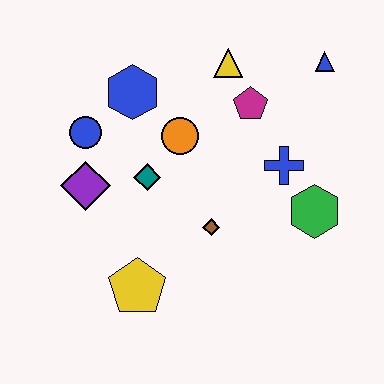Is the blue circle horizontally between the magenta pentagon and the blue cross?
No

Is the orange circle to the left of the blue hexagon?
No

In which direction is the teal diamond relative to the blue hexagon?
The teal diamond is below the blue hexagon.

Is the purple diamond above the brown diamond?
Yes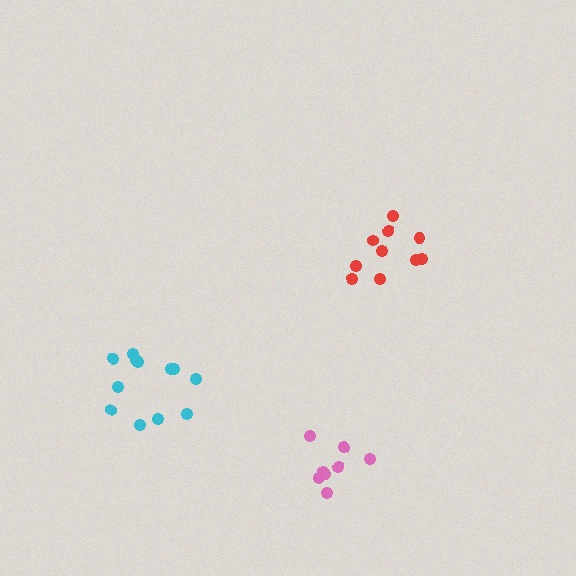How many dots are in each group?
Group 1: 10 dots, Group 2: 12 dots, Group 3: 8 dots (30 total).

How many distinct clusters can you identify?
There are 3 distinct clusters.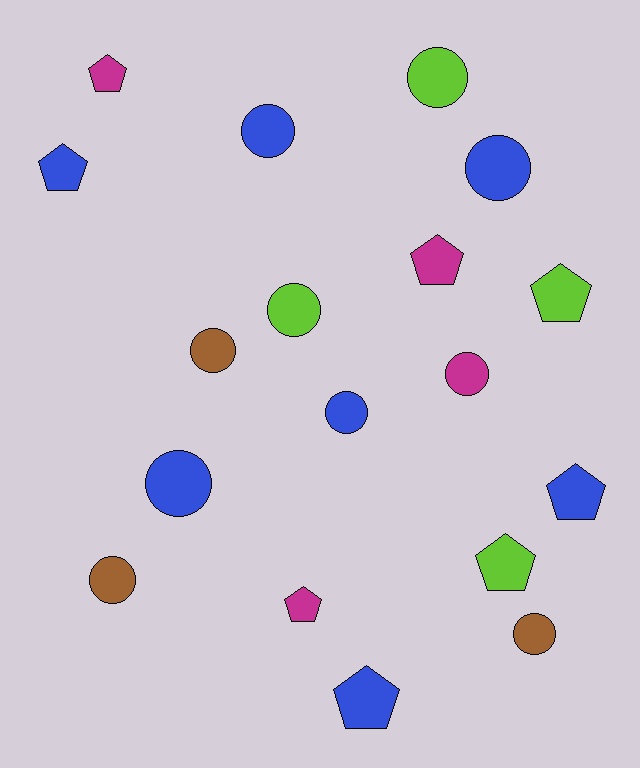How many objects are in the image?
There are 18 objects.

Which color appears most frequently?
Blue, with 7 objects.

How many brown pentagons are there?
There are no brown pentagons.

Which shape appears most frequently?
Circle, with 10 objects.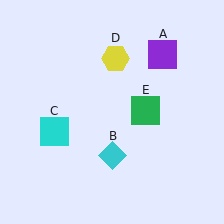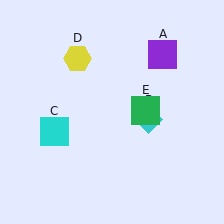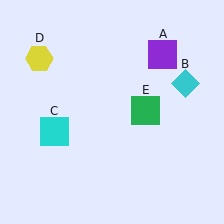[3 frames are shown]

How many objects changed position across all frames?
2 objects changed position: cyan diamond (object B), yellow hexagon (object D).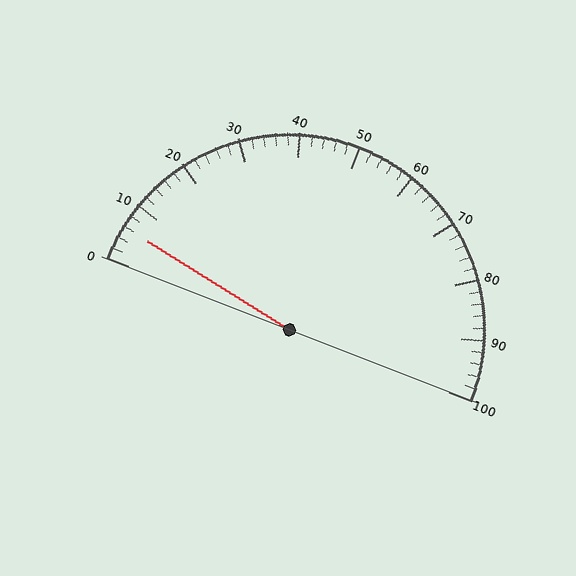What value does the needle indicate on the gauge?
The needle indicates approximately 6.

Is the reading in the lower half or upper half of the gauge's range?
The reading is in the lower half of the range (0 to 100).